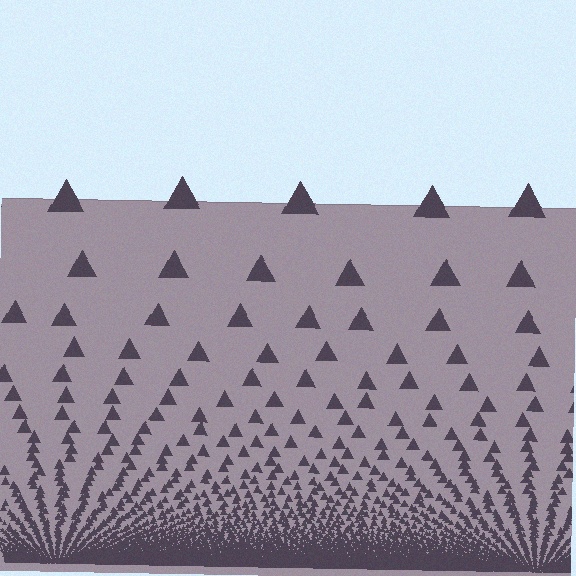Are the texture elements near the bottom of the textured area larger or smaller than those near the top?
Smaller. The gradient is inverted — elements near the bottom are smaller and denser.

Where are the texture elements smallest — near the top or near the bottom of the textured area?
Near the bottom.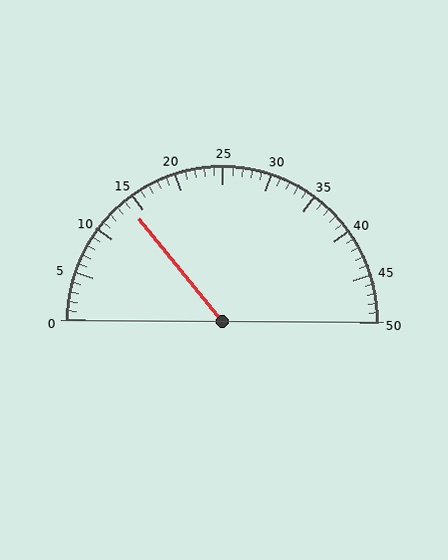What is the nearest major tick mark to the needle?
The nearest major tick mark is 15.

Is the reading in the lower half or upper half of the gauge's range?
The reading is in the lower half of the range (0 to 50).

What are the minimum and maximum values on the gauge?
The gauge ranges from 0 to 50.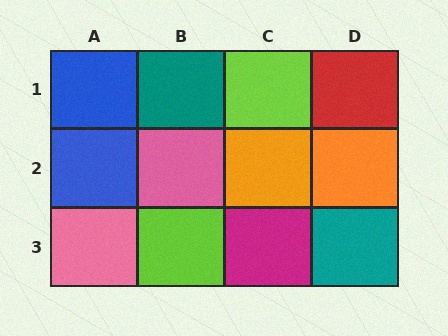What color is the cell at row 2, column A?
Blue.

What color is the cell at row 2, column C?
Orange.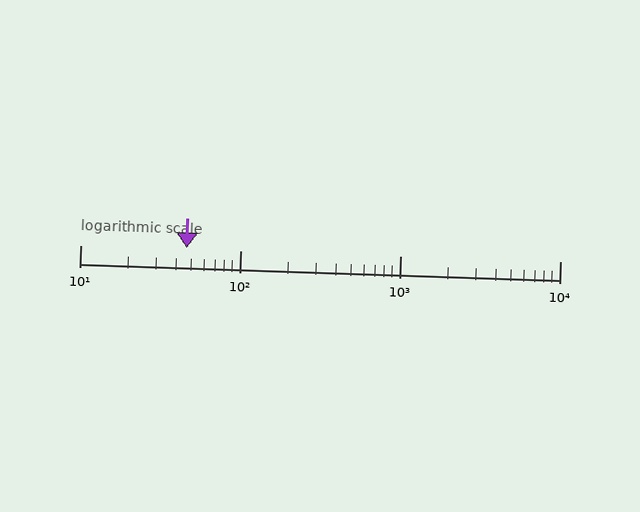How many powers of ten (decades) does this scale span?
The scale spans 3 decades, from 10 to 10000.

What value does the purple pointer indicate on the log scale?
The pointer indicates approximately 46.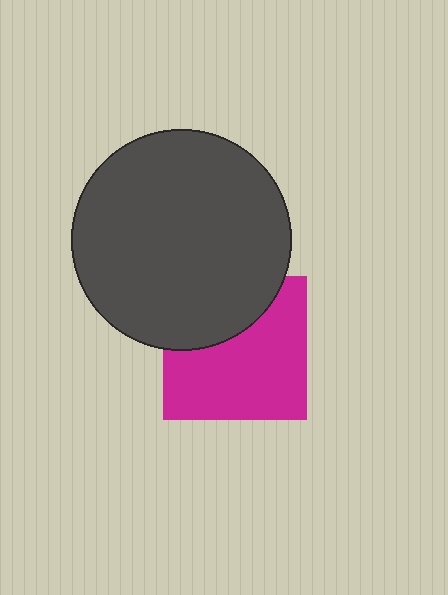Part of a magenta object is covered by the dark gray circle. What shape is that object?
It is a square.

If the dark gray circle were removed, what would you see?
You would see the complete magenta square.